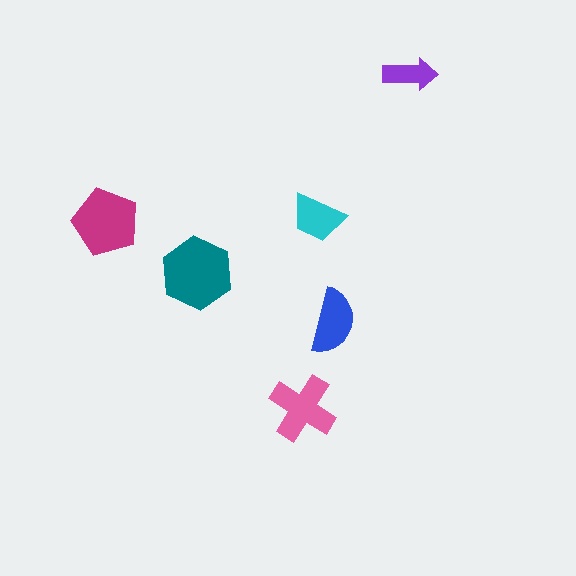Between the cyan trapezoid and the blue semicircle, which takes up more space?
The blue semicircle.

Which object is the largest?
The teal hexagon.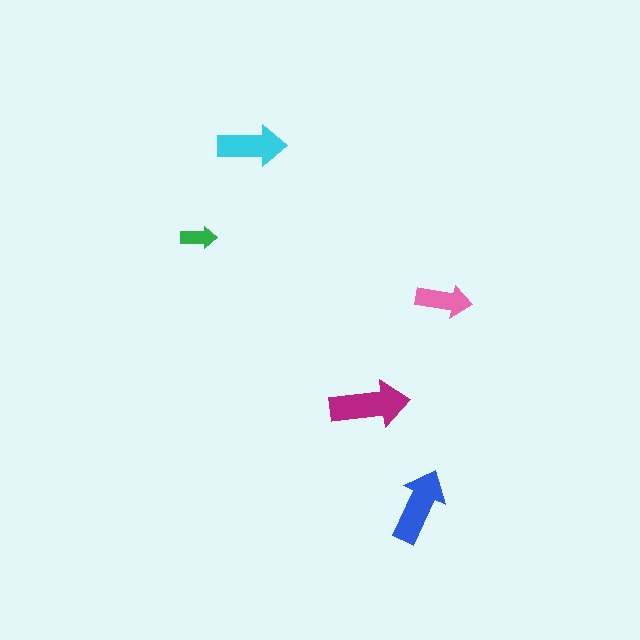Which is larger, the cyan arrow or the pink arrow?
The cyan one.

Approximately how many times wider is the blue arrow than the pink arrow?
About 1.5 times wider.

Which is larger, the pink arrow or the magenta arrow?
The magenta one.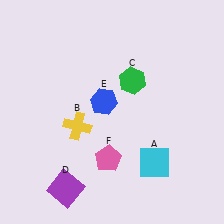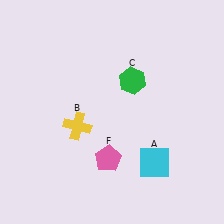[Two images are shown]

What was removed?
The blue hexagon (E), the purple square (D) were removed in Image 2.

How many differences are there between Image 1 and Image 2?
There are 2 differences between the two images.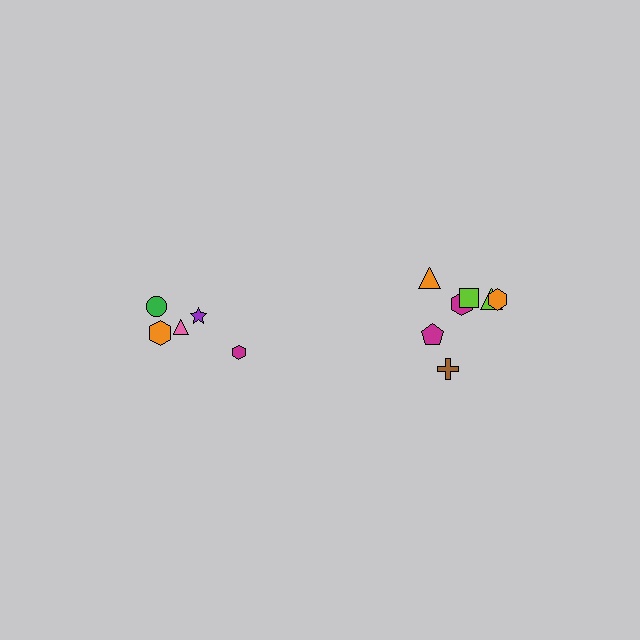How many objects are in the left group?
There are 5 objects.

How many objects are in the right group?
There are 7 objects.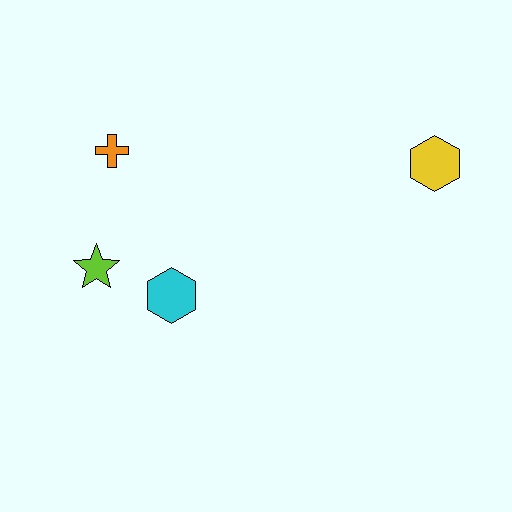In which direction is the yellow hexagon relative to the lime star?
The yellow hexagon is to the right of the lime star.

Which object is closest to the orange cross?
The lime star is closest to the orange cross.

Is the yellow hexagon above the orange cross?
No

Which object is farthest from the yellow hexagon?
The lime star is farthest from the yellow hexagon.